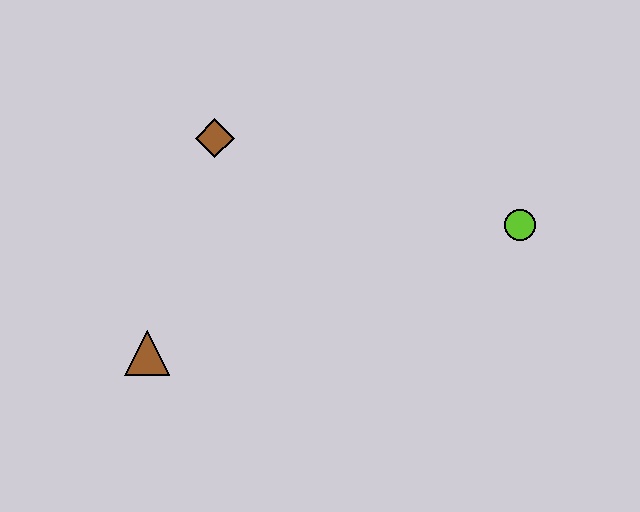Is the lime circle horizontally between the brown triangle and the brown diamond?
No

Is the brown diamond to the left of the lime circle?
Yes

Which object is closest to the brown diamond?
The brown triangle is closest to the brown diamond.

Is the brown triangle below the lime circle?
Yes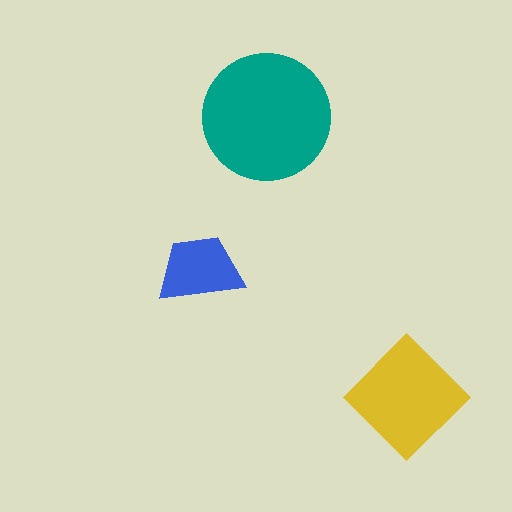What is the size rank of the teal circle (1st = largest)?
1st.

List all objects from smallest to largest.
The blue trapezoid, the yellow diamond, the teal circle.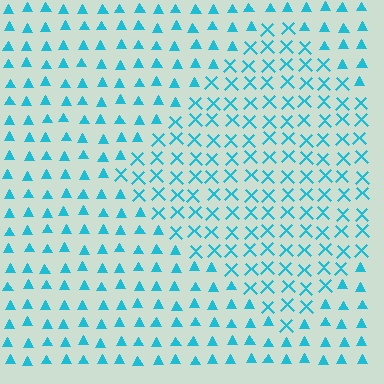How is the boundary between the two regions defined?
The boundary is defined by a change in element shape: X marks inside vs. triangles outside. All elements share the same color and spacing.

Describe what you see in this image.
The image is filled with small cyan elements arranged in a uniform grid. A diamond-shaped region contains X marks, while the surrounding area contains triangles. The boundary is defined purely by the change in element shape.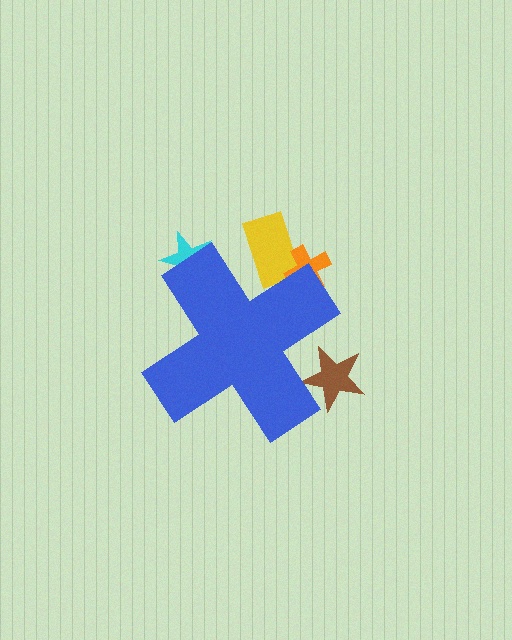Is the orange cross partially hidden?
Yes, the orange cross is partially hidden behind the blue cross.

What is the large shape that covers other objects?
A blue cross.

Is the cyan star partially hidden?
Yes, the cyan star is partially hidden behind the blue cross.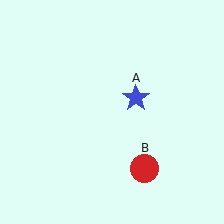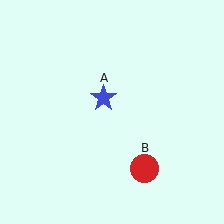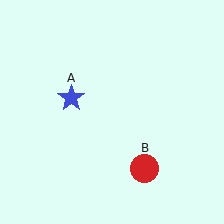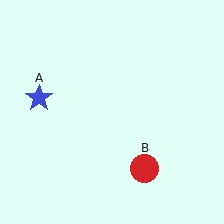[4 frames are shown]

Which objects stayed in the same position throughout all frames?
Red circle (object B) remained stationary.